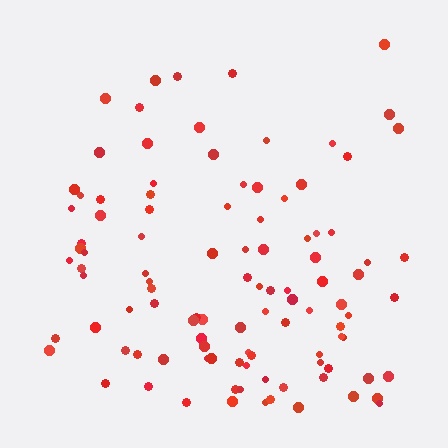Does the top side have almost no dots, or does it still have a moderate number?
Still a moderate number, just noticeably fewer than the bottom.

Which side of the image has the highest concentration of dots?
The bottom.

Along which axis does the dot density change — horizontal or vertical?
Vertical.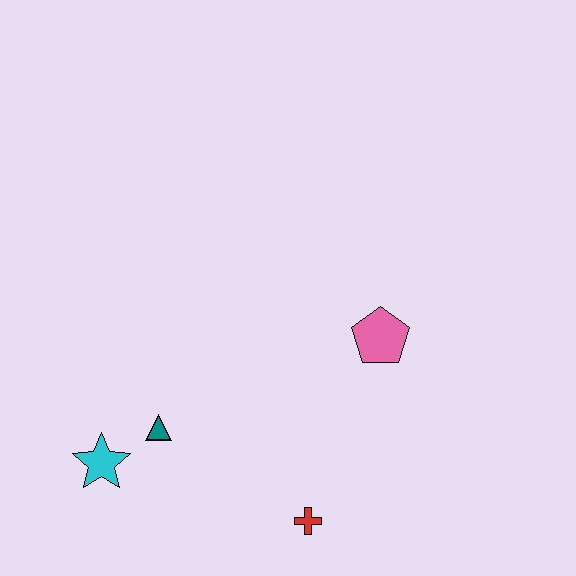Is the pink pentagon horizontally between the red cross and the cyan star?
No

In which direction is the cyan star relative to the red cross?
The cyan star is to the left of the red cross.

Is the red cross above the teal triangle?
No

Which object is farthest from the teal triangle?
The pink pentagon is farthest from the teal triangle.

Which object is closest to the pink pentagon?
The red cross is closest to the pink pentagon.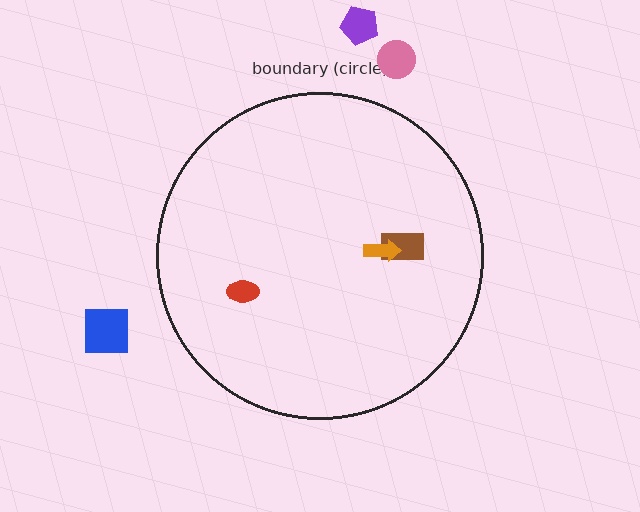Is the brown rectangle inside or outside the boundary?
Inside.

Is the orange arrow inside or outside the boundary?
Inside.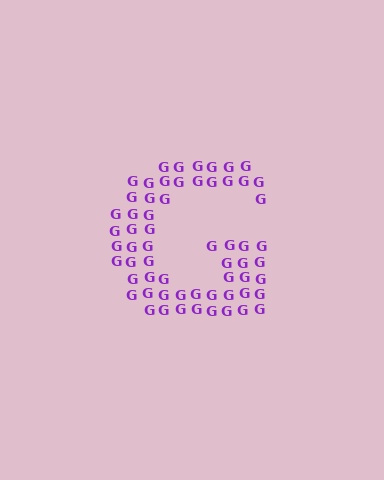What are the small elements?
The small elements are letter G's.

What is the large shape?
The large shape is the letter G.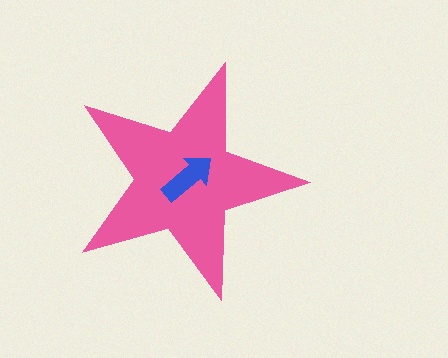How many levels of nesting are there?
2.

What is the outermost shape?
The pink star.